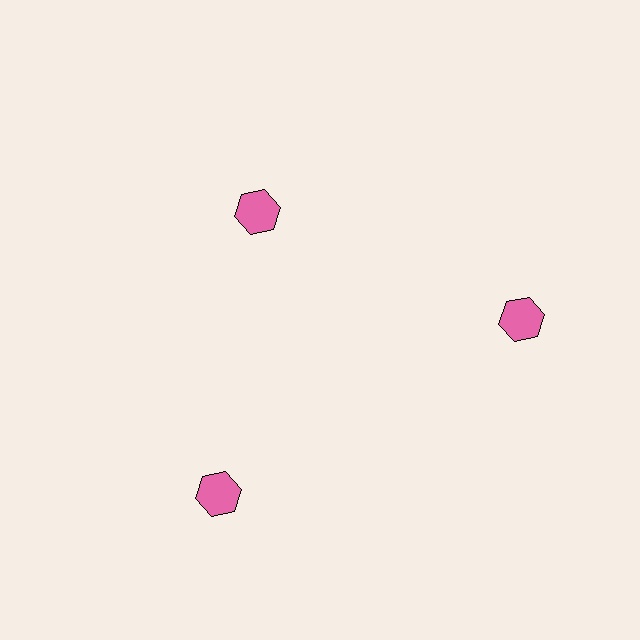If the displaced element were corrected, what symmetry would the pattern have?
It would have 3-fold rotational symmetry — the pattern would map onto itself every 120 degrees.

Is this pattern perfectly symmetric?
No. The 3 pink hexagons are arranged in a ring, but one element near the 11 o'clock position is pulled inward toward the center, breaking the 3-fold rotational symmetry.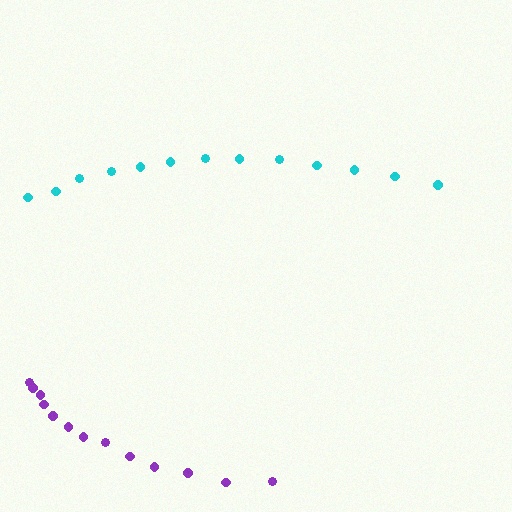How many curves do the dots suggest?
There are 2 distinct paths.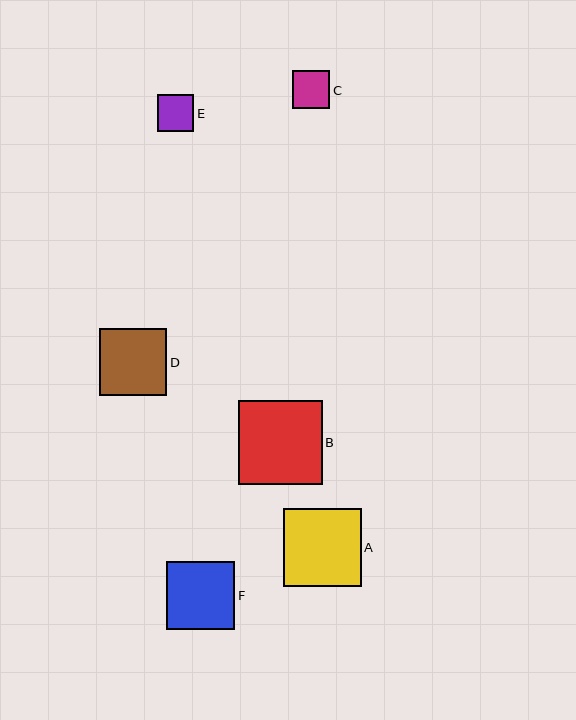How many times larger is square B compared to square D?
Square B is approximately 1.2 times the size of square D.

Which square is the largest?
Square B is the largest with a size of approximately 84 pixels.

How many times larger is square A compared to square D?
Square A is approximately 1.1 times the size of square D.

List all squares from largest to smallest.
From largest to smallest: B, A, F, D, C, E.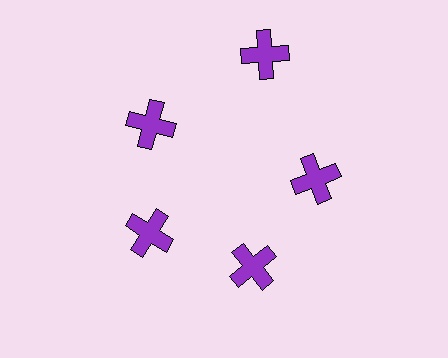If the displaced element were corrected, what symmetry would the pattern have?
It would have 5-fold rotational symmetry — the pattern would map onto itself every 72 degrees.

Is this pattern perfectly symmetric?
No. The 5 purple crosses are arranged in a ring, but one element near the 1 o'clock position is pushed outward from the center, breaking the 5-fold rotational symmetry.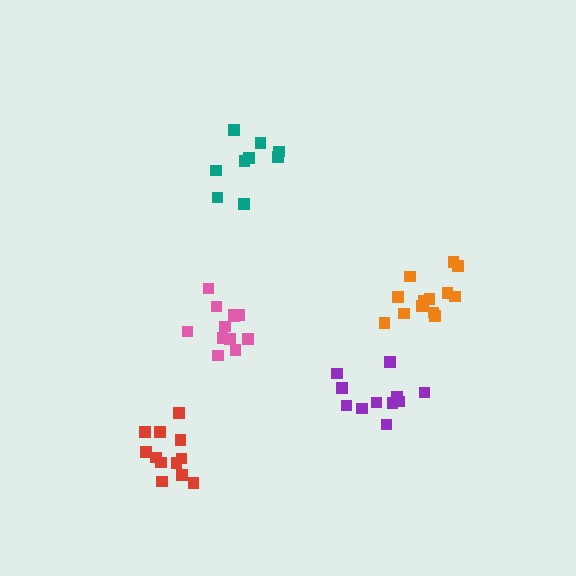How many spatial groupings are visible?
There are 5 spatial groupings.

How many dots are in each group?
Group 1: 11 dots, Group 2: 12 dots, Group 3: 9 dots, Group 4: 13 dots, Group 5: 12 dots (57 total).